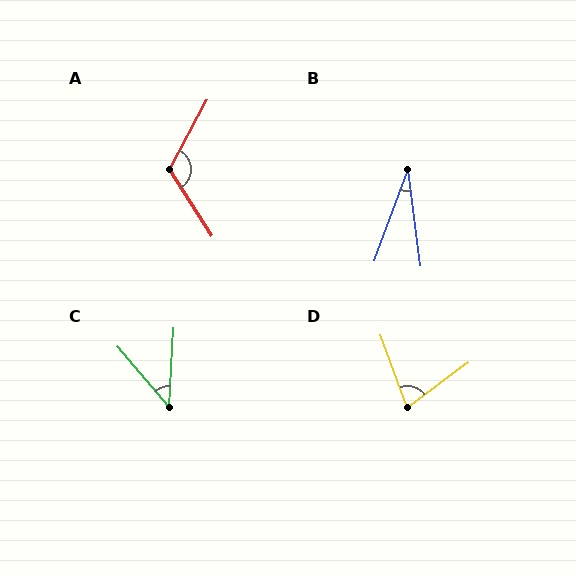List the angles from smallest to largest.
B (28°), C (44°), D (74°), A (119°).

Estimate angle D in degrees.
Approximately 74 degrees.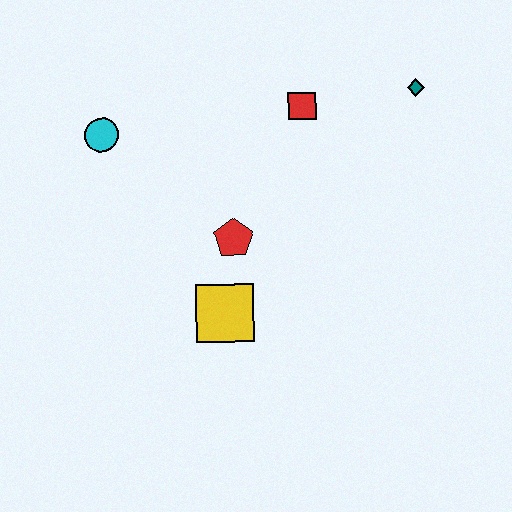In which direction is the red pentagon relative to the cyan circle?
The red pentagon is to the right of the cyan circle.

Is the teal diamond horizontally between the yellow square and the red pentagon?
No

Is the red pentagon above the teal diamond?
No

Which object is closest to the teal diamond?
The red square is closest to the teal diamond.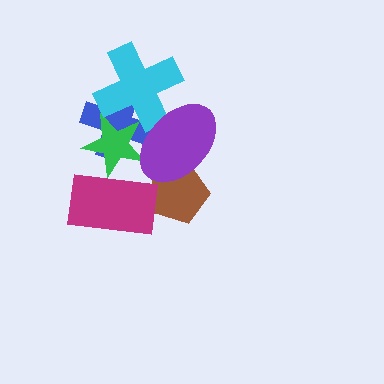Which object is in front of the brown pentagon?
The purple ellipse is in front of the brown pentagon.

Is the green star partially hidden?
Yes, it is partially covered by another shape.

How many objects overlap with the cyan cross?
3 objects overlap with the cyan cross.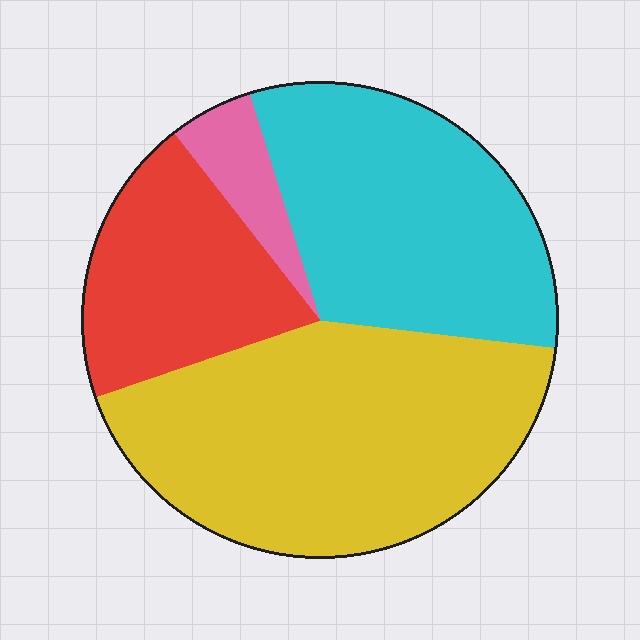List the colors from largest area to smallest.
From largest to smallest: yellow, cyan, red, pink.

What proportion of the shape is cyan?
Cyan takes up about one third (1/3) of the shape.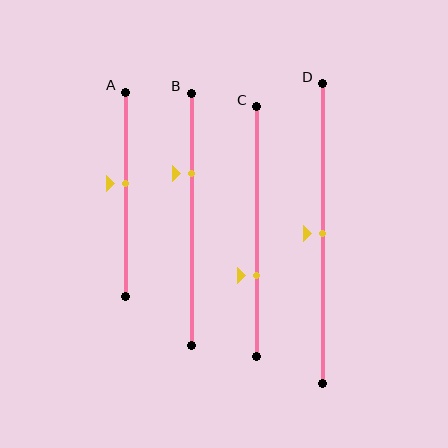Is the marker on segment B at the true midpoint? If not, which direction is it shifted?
No, the marker on segment B is shifted upward by about 18% of the segment length.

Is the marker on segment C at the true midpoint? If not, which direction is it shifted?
No, the marker on segment C is shifted downward by about 18% of the segment length.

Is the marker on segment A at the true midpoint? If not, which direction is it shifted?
No, the marker on segment A is shifted upward by about 5% of the segment length.